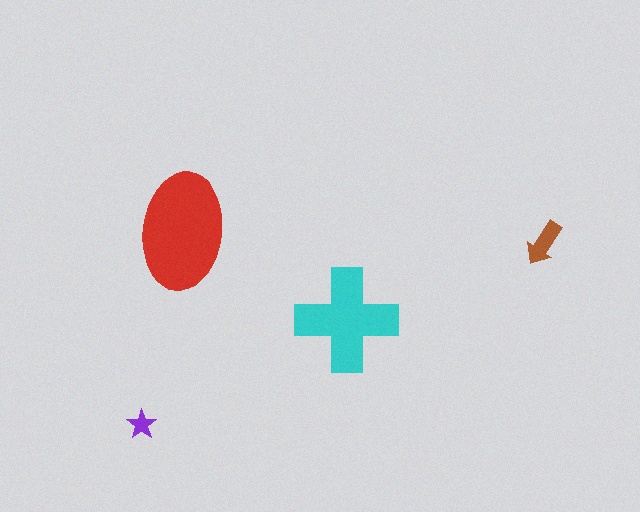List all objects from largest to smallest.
The red ellipse, the cyan cross, the brown arrow, the purple star.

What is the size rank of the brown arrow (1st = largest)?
3rd.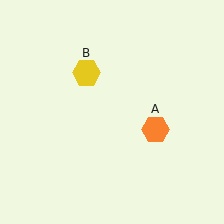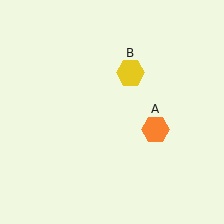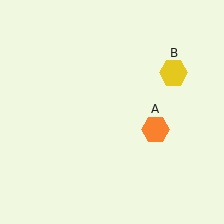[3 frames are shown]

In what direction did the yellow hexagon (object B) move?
The yellow hexagon (object B) moved right.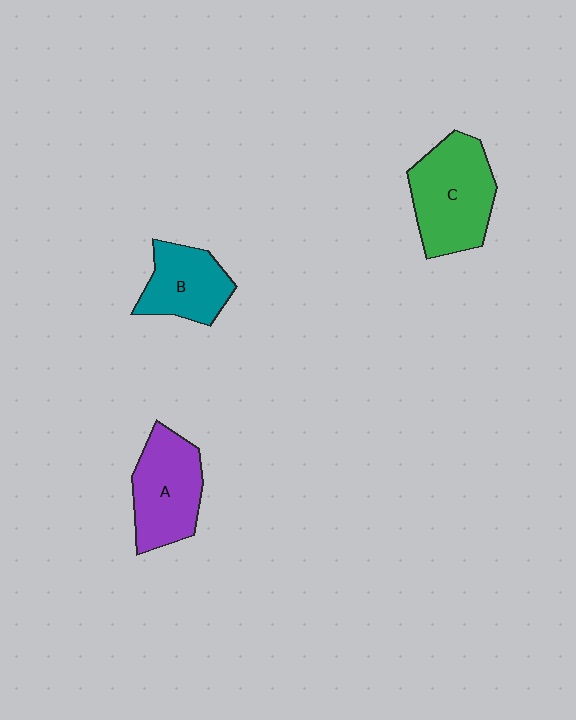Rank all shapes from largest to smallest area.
From largest to smallest: C (green), A (purple), B (teal).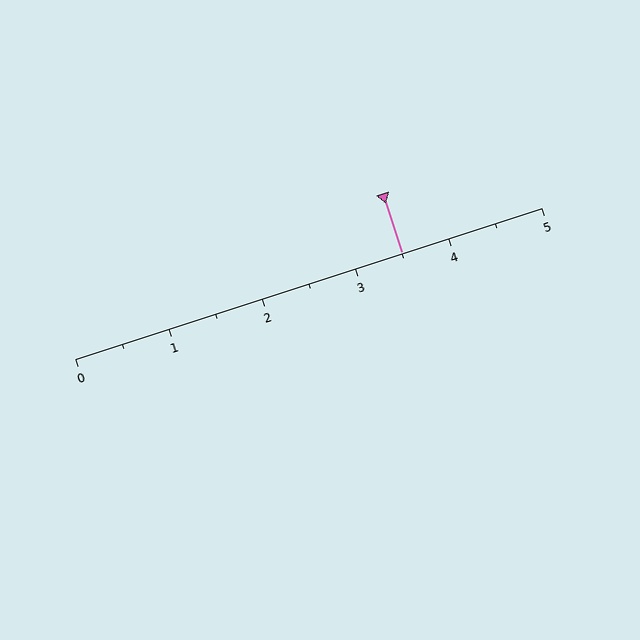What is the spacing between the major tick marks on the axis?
The major ticks are spaced 1 apart.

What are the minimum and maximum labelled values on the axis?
The axis runs from 0 to 5.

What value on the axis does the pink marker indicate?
The marker indicates approximately 3.5.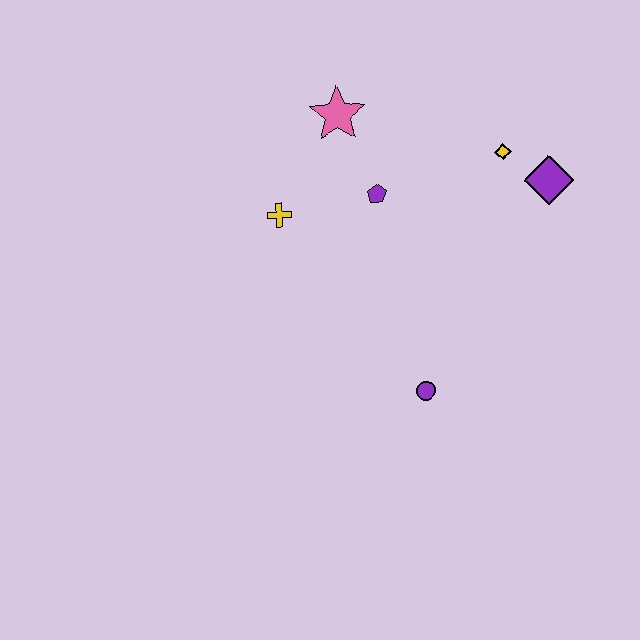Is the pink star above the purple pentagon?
Yes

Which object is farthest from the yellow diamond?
The purple circle is farthest from the yellow diamond.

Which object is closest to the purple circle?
The purple pentagon is closest to the purple circle.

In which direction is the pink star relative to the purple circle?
The pink star is above the purple circle.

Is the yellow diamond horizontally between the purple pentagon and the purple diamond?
Yes